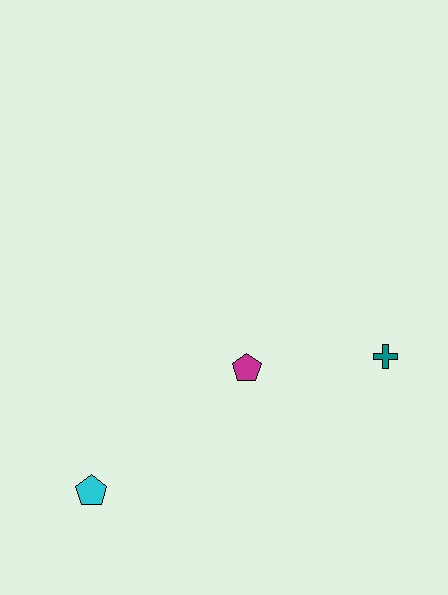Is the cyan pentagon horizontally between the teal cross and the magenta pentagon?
No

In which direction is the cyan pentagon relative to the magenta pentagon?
The cyan pentagon is to the left of the magenta pentagon.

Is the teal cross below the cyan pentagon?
No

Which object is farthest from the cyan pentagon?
The teal cross is farthest from the cyan pentagon.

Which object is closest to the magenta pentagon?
The teal cross is closest to the magenta pentagon.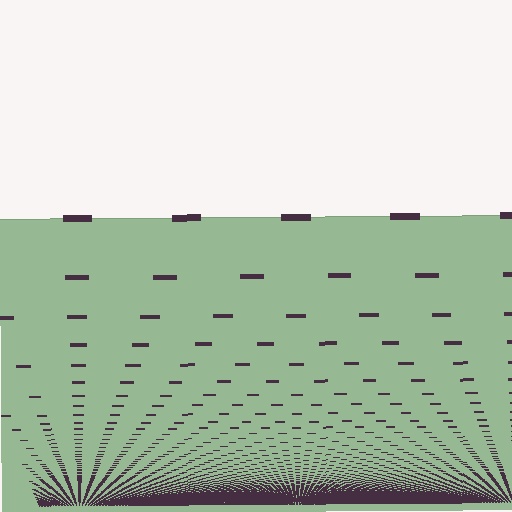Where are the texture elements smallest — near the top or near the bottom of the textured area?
Near the bottom.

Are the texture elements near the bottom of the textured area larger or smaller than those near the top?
Smaller. The gradient is inverted — elements near the bottom are smaller and denser.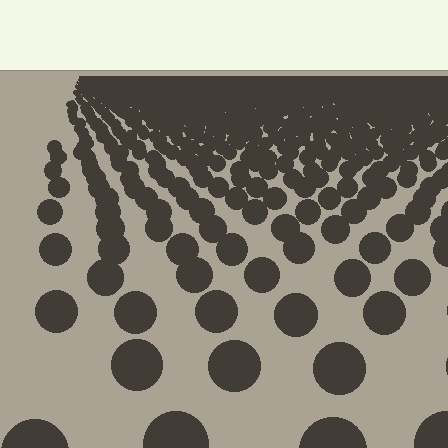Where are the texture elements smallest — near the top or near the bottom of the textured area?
Near the top.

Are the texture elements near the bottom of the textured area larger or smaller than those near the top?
Larger. Near the bottom, elements are closer to the viewer and appear at a bigger on-screen size.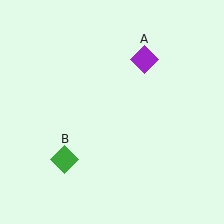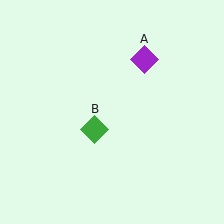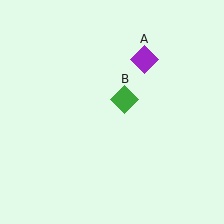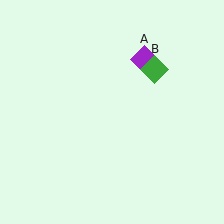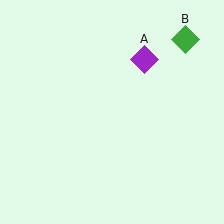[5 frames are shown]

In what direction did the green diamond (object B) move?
The green diamond (object B) moved up and to the right.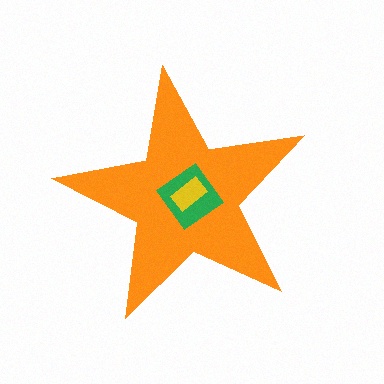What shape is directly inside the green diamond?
The yellow rectangle.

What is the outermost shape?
The orange star.